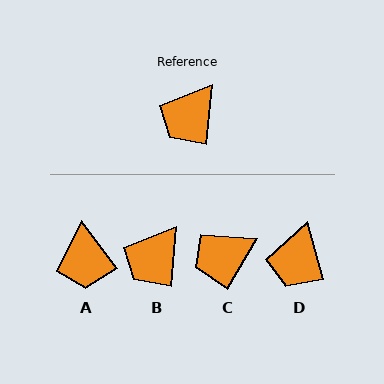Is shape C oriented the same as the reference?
No, it is off by about 25 degrees.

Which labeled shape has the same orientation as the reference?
B.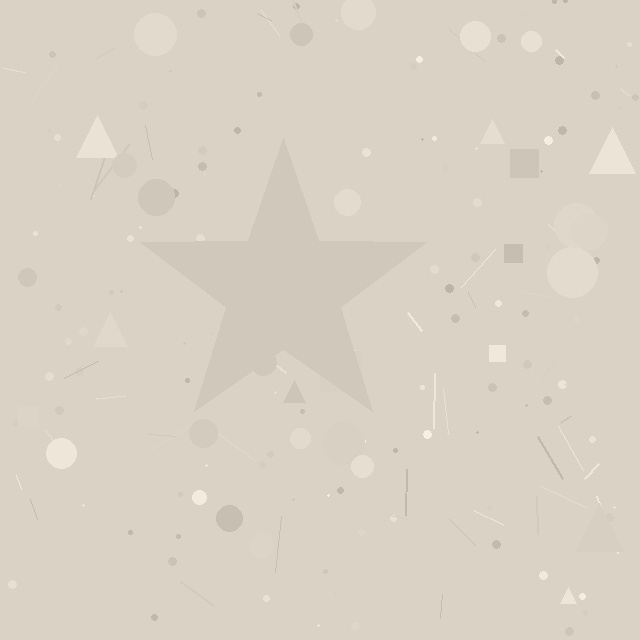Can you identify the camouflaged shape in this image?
The camouflaged shape is a star.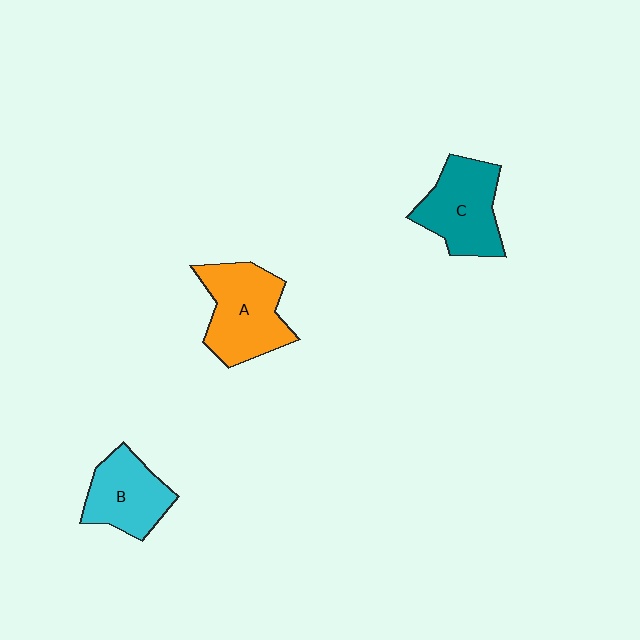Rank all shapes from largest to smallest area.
From largest to smallest: A (orange), C (teal), B (cyan).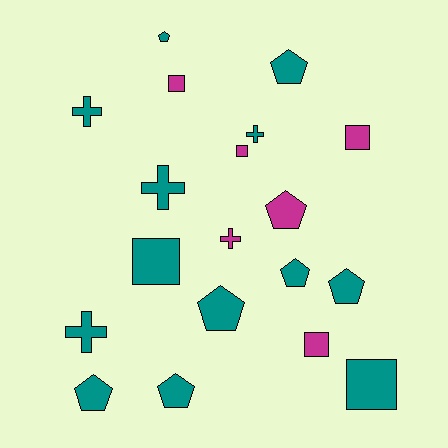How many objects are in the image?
There are 19 objects.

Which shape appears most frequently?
Pentagon, with 8 objects.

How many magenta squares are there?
There are 4 magenta squares.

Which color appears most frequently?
Teal, with 13 objects.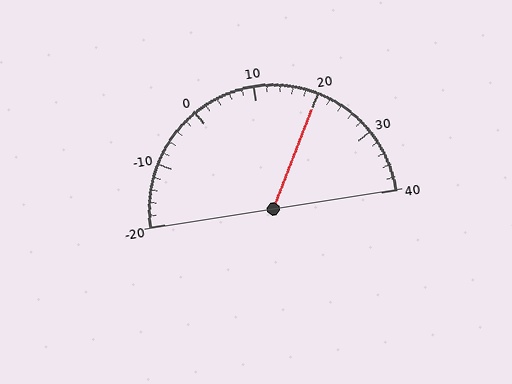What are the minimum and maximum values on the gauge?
The gauge ranges from -20 to 40.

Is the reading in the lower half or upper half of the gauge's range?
The reading is in the upper half of the range (-20 to 40).